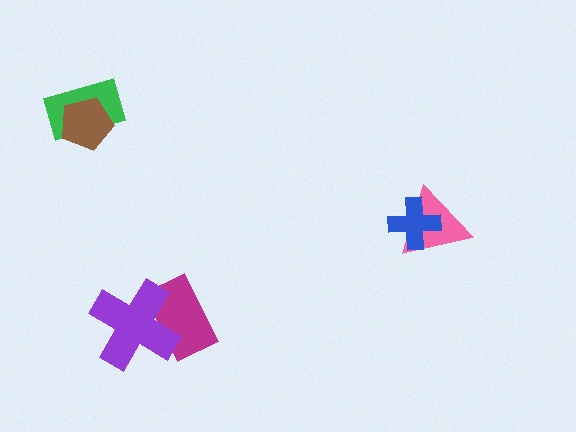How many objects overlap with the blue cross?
1 object overlaps with the blue cross.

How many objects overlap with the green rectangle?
1 object overlaps with the green rectangle.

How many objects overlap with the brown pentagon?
1 object overlaps with the brown pentagon.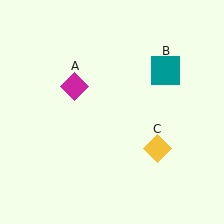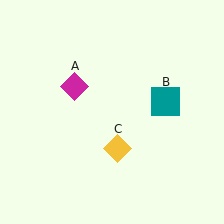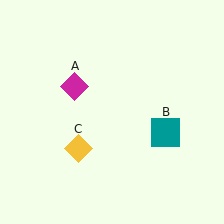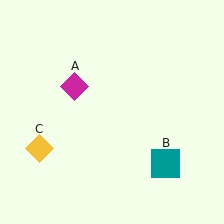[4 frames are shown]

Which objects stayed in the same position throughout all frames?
Magenta diamond (object A) remained stationary.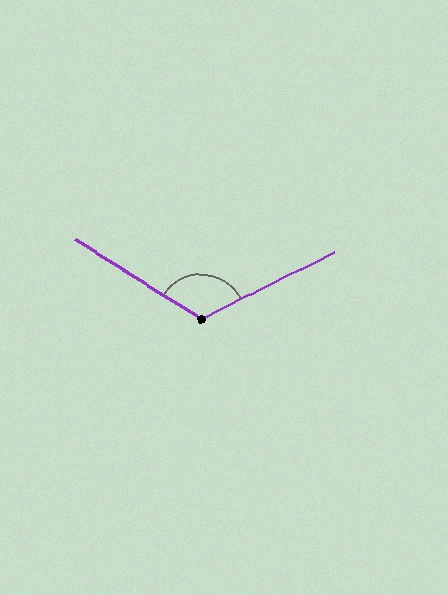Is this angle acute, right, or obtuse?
It is obtuse.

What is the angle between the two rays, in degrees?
Approximately 121 degrees.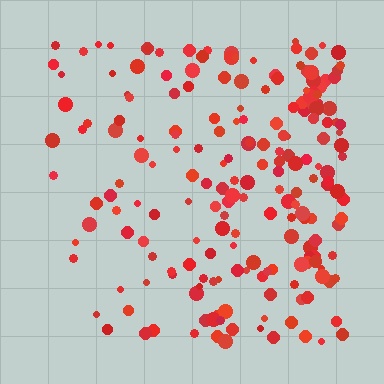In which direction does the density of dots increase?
From left to right, with the right side densest.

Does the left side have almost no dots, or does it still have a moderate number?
Still a moderate number, just noticeably fewer than the right.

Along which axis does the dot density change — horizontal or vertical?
Horizontal.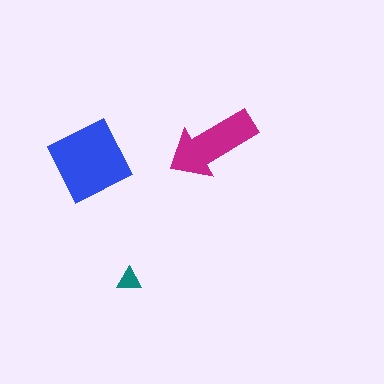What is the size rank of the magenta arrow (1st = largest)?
2nd.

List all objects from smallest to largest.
The teal triangle, the magenta arrow, the blue diamond.